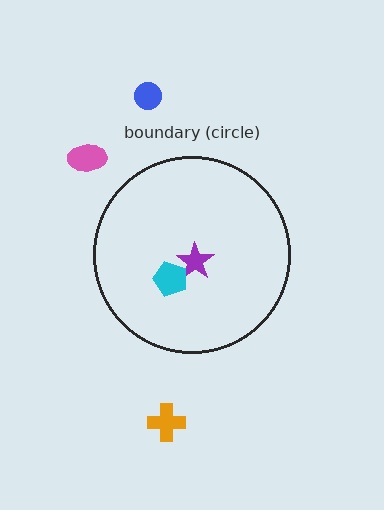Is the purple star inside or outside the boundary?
Inside.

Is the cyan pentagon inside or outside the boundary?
Inside.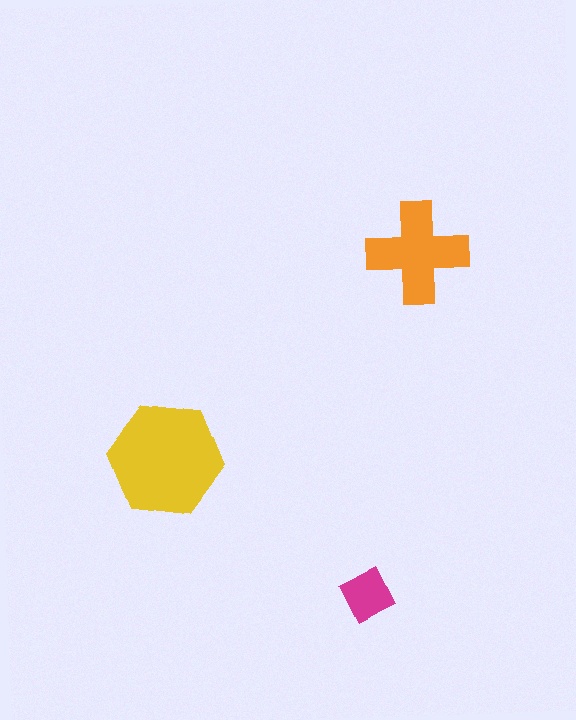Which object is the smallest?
The magenta diamond.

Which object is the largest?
The yellow hexagon.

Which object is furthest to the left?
The yellow hexagon is leftmost.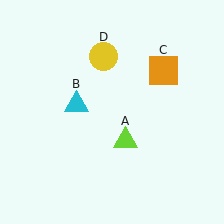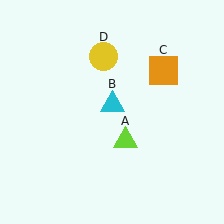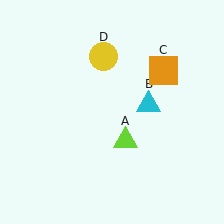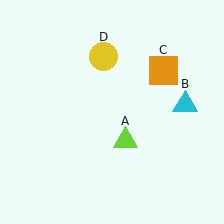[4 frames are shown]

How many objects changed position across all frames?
1 object changed position: cyan triangle (object B).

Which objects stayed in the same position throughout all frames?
Lime triangle (object A) and orange square (object C) and yellow circle (object D) remained stationary.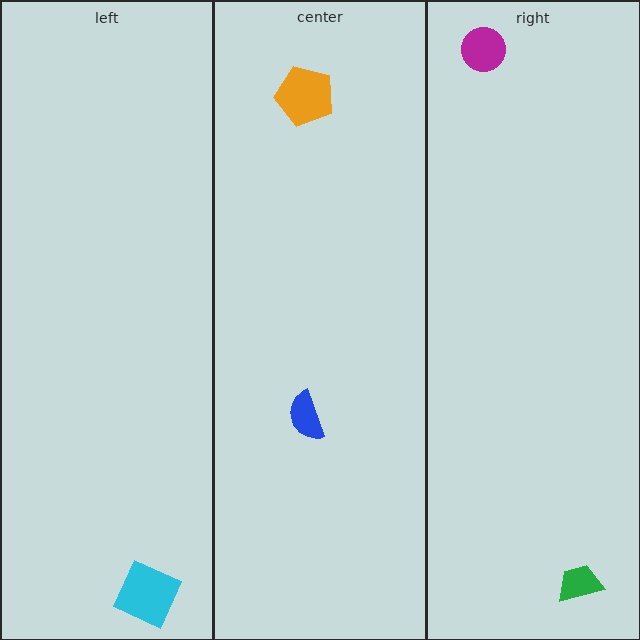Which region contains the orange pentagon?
The center region.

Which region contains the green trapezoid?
The right region.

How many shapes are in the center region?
2.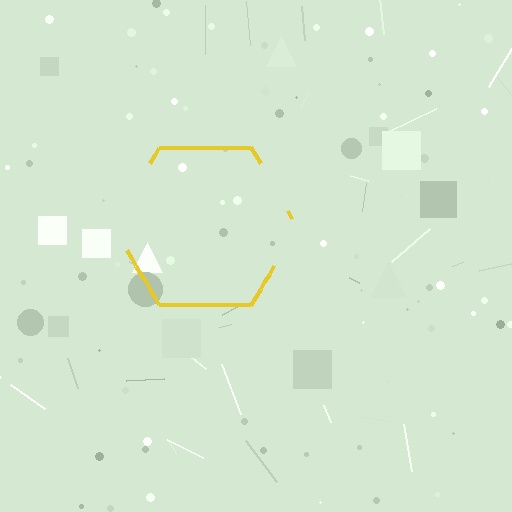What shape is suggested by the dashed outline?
The dashed outline suggests a hexagon.